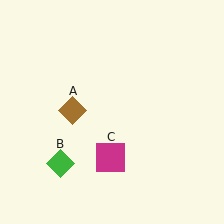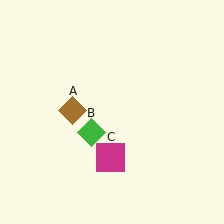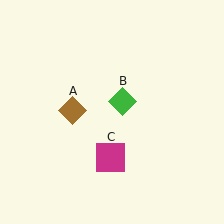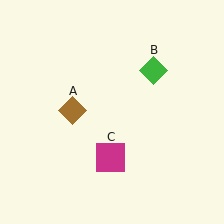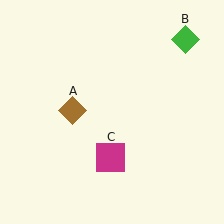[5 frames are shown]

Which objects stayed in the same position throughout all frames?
Brown diamond (object A) and magenta square (object C) remained stationary.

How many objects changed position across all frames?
1 object changed position: green diamond (object B).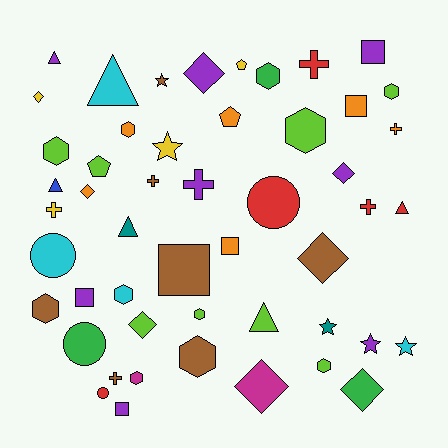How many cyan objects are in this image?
There are 4 cyan objects.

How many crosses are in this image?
There are 7 crosses.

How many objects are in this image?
There are 50 objects.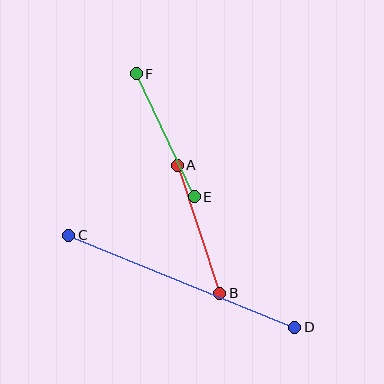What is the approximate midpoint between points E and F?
The midpoint is at approximately (165, 135) pixels.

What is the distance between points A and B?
The distance is approximately 135 pixels.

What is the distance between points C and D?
The distance is approximately 244 pixels.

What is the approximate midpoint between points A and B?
The midpoint is at approximately (199, 229) pixels.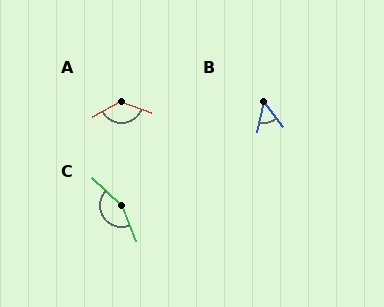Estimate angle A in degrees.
Approximately 131 degrees.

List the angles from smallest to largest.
B (50°), A (131°), C (155°).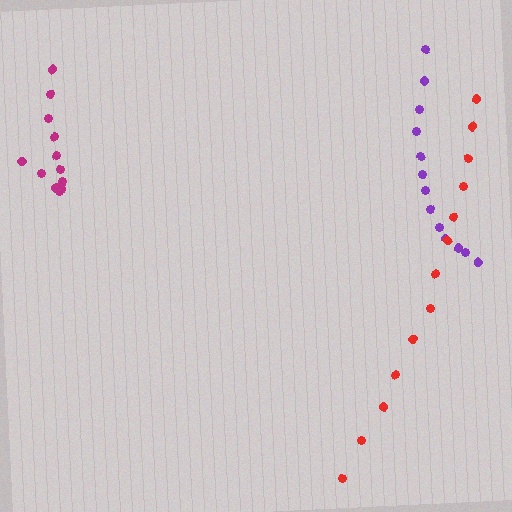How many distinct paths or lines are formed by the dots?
There are 3 distinct paths.